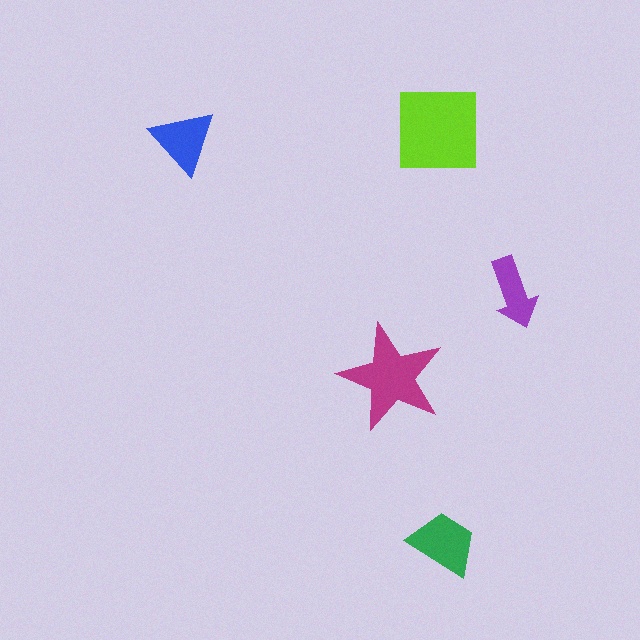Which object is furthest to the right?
The purple arrow is rightmost.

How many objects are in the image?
There are 5 objects in the image.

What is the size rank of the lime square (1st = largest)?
1st.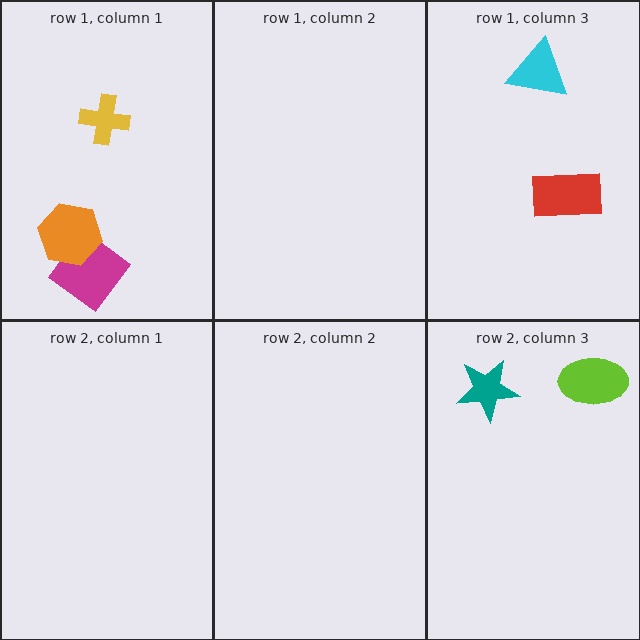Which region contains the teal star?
The row 2, column 3 region.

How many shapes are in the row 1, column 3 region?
2.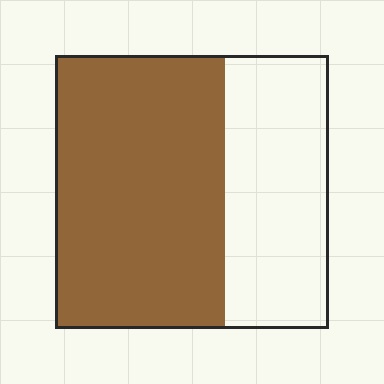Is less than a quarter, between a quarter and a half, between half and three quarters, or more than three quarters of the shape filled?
Between half and three quarters.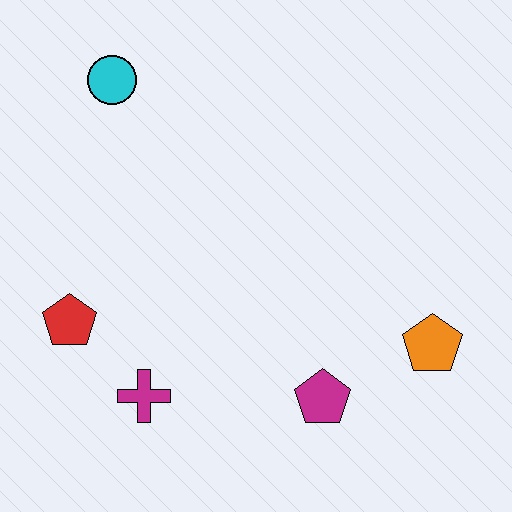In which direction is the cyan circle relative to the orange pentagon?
The cyan circle is to the left of the orange pentagon.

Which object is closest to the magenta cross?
The red pentagon is closest to the magenta cross.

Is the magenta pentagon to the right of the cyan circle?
Yes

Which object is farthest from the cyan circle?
The orange pentagon is farthest from the cyan circle.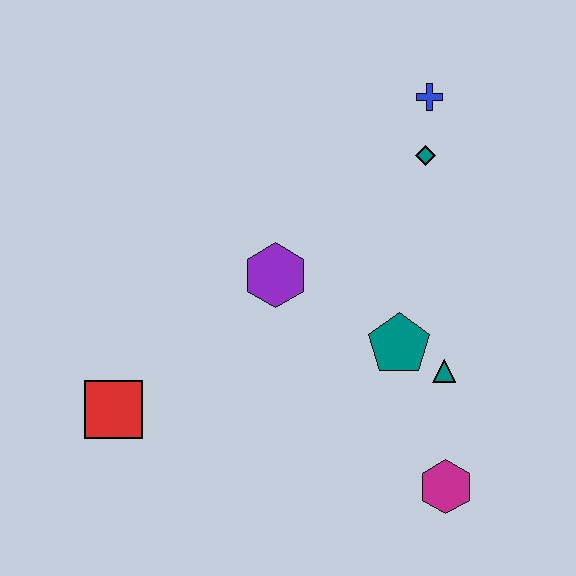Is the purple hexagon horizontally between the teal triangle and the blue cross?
No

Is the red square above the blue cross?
No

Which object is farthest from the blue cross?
The red square is farthest from the blue cross.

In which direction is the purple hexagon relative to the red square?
The purple hexagon is to the right of the red square.